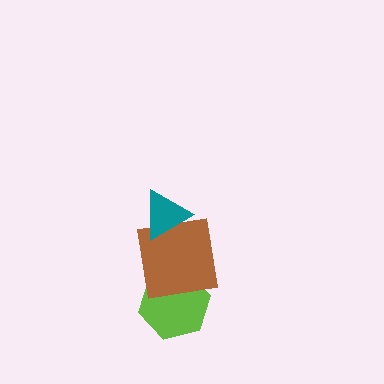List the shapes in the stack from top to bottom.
From top to bottom: the teal triangle, the brown square, the lime hexagon.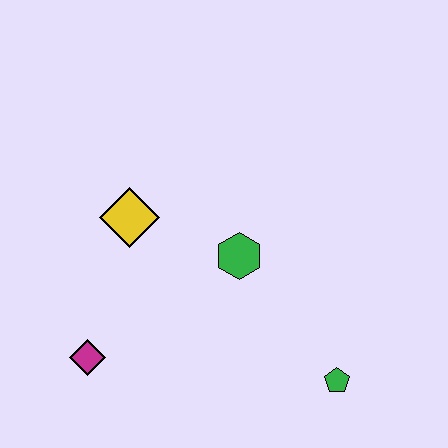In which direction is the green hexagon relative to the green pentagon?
The green hexagon is above the green pentagon.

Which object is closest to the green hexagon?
The yellow diamond is closest to the green hexagon.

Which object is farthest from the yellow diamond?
The green pentagon is farthest from the yellow diamond.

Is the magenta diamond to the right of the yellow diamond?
No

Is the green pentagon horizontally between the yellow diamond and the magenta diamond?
No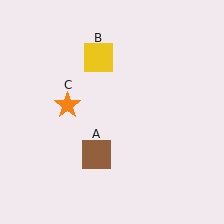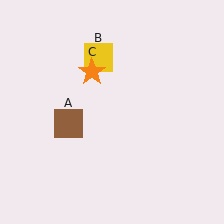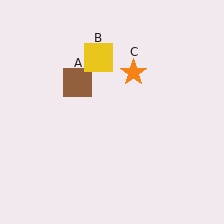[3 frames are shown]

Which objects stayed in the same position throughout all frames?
Yellow square (object B) remained stationary.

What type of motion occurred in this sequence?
The brown square (object A), orange star (object C) rotated clockwise around the center of the scene.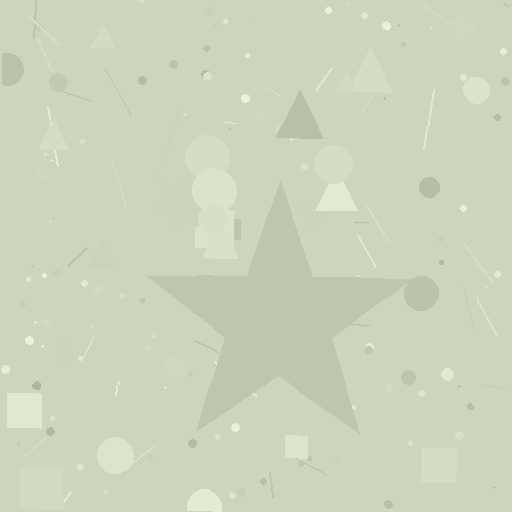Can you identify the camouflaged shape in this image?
The camouflaged shape is a star.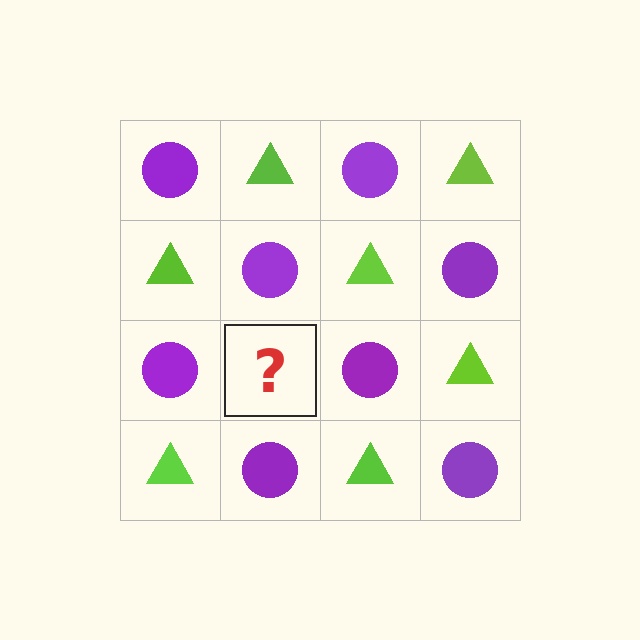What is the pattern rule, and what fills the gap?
The rule is that it alternates purple circle and lime triangle in a checkerboard pattern. The gap should be filled with a lime triangle.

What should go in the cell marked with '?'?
The missing cell should contain a lime triangle.